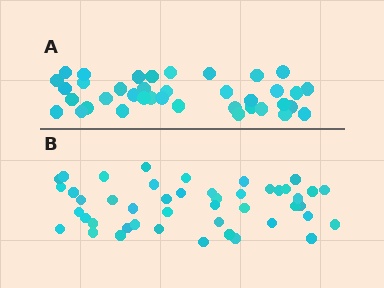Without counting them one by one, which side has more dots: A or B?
Region B (the bottom region) has more dots.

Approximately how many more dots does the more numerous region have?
Region B has roughly 8 or so more dots than region A.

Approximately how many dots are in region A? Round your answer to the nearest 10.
About 40 dots. (The exact count is 38, which rounds to 40.)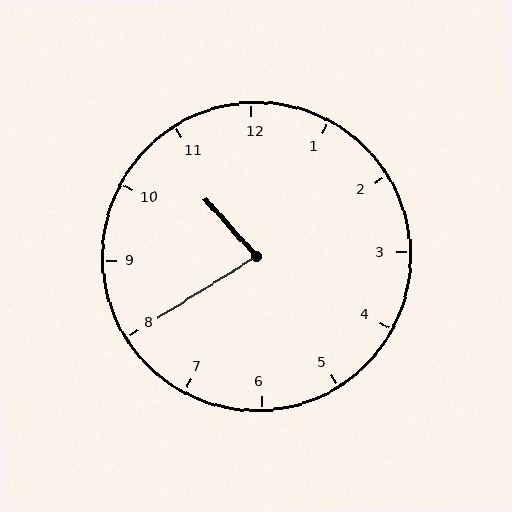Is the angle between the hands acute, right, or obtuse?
It is acute.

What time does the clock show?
10:40.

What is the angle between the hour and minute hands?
Approximately 80 degrees.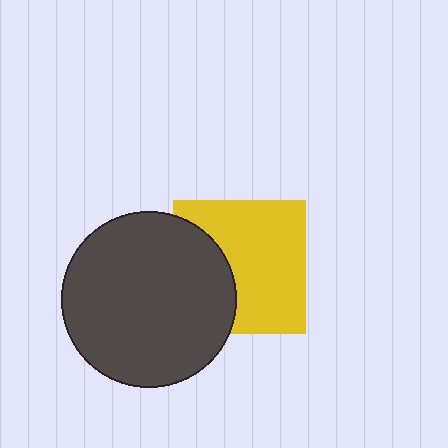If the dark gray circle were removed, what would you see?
You would see the complete yellow square.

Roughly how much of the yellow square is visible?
Most of it is visible (roughly 66%).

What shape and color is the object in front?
The object in front is a dark gray circle.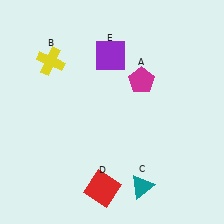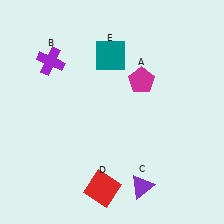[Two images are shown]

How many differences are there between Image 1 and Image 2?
There are 3 differences between the two images.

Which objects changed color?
B changed from yellow to purple. C changed from teal to purple. E changed from purple to teal.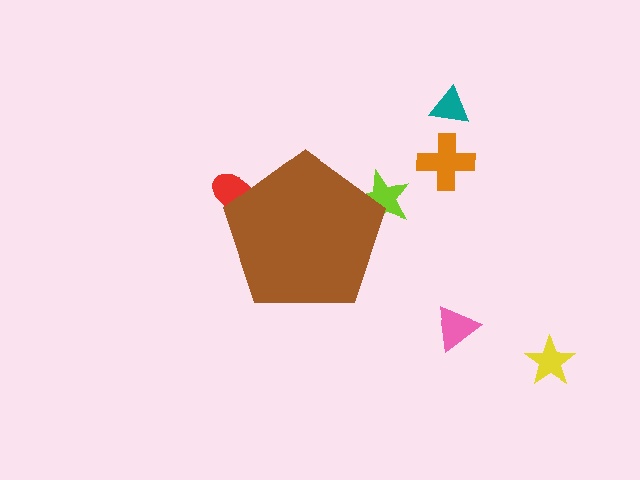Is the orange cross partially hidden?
No, the orange cross is fully visible.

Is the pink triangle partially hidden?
No, the pink triangle is fully visible.